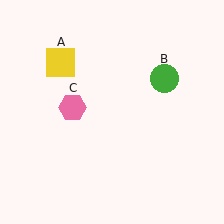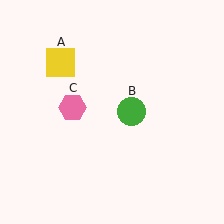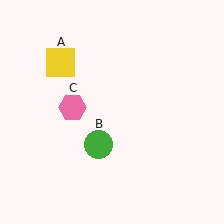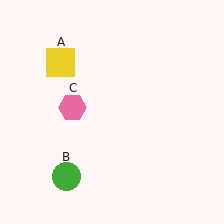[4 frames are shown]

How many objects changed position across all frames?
1 object changed position: green circle (object B).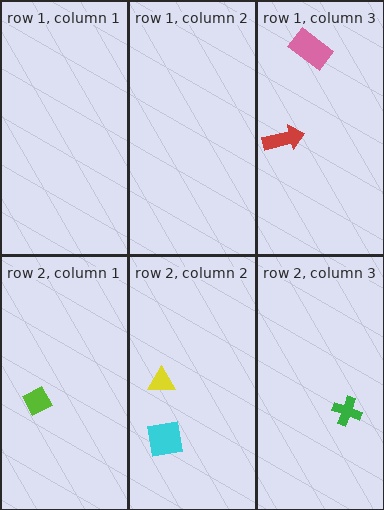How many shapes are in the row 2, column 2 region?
2.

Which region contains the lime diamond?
The row 2, column 1 region.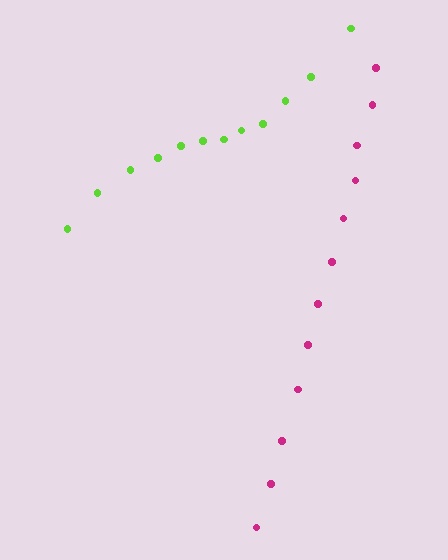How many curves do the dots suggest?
There are 2 distinct paths.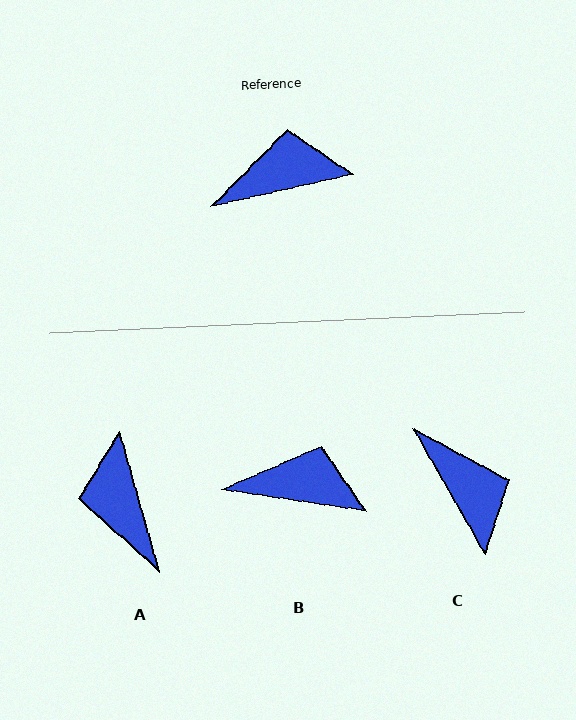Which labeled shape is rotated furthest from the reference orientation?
A, about 93 degrees away.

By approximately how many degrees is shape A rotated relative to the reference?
Approximately 93 degrees counter-clockwise.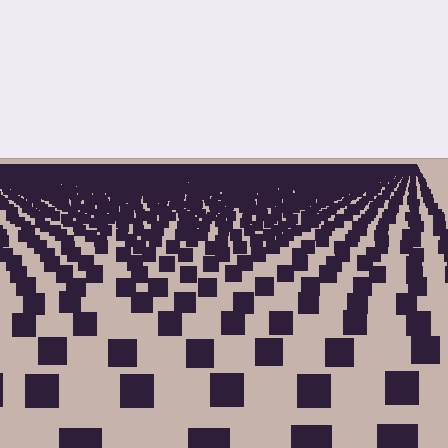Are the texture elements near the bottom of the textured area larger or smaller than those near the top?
Larger. Near the bottom, elements are closer to the viewer and appear at a bigger on-screen size.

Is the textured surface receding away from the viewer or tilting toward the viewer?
The surface is receding away from the viewer. Texture elements get smaller and denser toward the top.